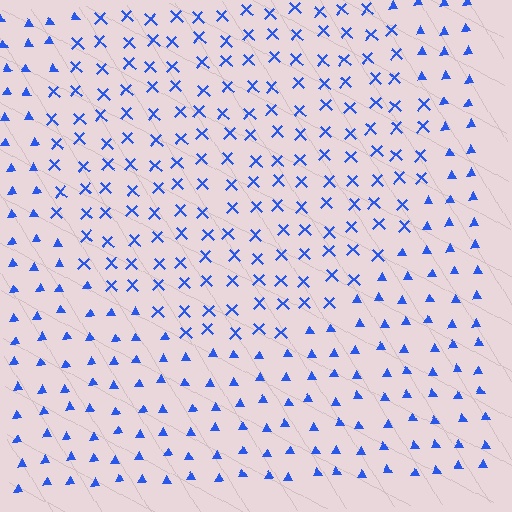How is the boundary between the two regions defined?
The boundary is defined by a change in element shape: X marks inside vs. triangles outside. All elements share the same color and spacing.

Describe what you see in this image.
The image is filled with small blue elements arranged in a uniform grid. A circle-shaped region contains X marks, while the surrounding area contains triangles. The boundary is defined purely by the change in element shape.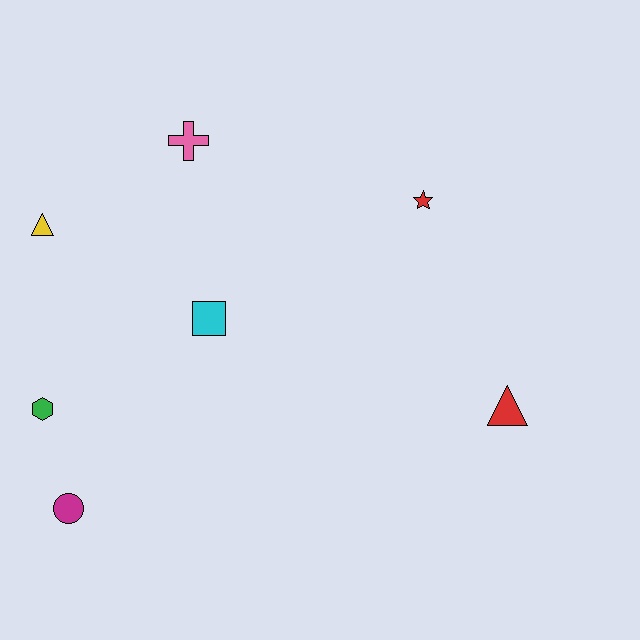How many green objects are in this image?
There is 1 green object.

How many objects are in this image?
There are 7 objects.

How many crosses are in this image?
There is 1 cross.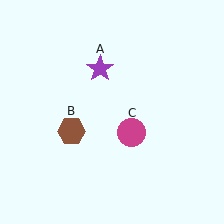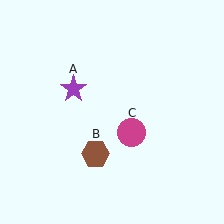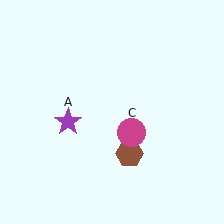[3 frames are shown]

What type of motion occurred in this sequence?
The purple star (object A), brown hexagon (object B) rotated counterclockwise around the center of the scene.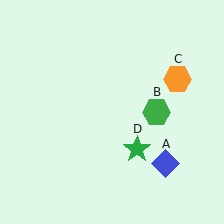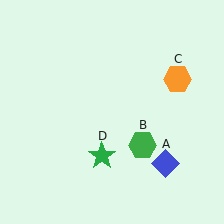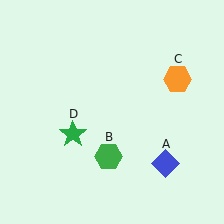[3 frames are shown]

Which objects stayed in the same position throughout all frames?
Blue diamond (object A) and orange hexagon (object C) remained stationary.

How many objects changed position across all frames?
2 objects changed position: green hexagon (object B), green star (object D).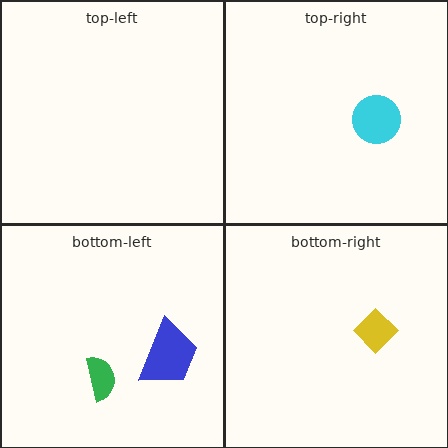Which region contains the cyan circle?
The top-right region.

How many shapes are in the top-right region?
1.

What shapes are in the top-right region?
The cyan circle.